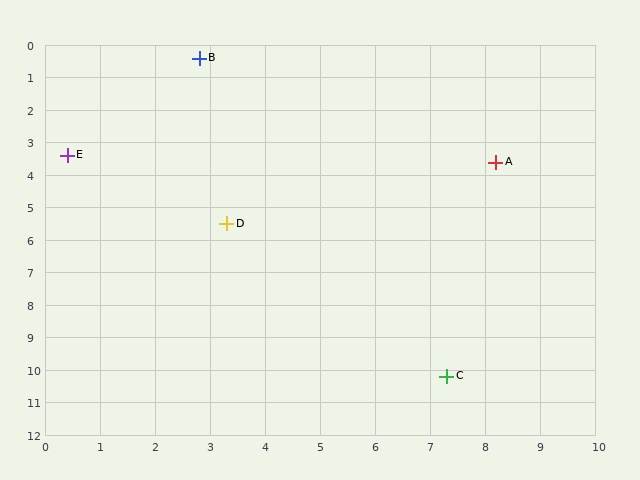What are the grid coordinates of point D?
Point D is at approximately (3.3, 5.5).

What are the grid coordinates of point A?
Point A is at approximately (8.2, 3.6).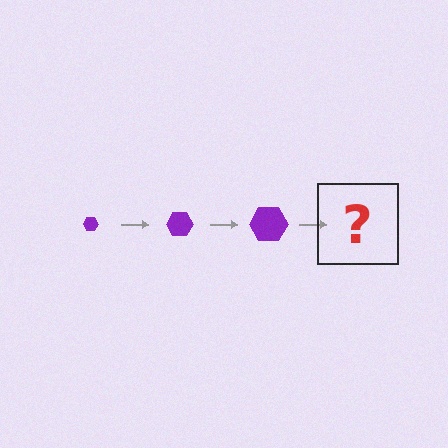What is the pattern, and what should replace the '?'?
The pattern is that the hexagon gets progressively larger each step. The '?' should be a purple hexagon, larger than the previous one.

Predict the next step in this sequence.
The next step is a purple hexagon, larger than the previous one.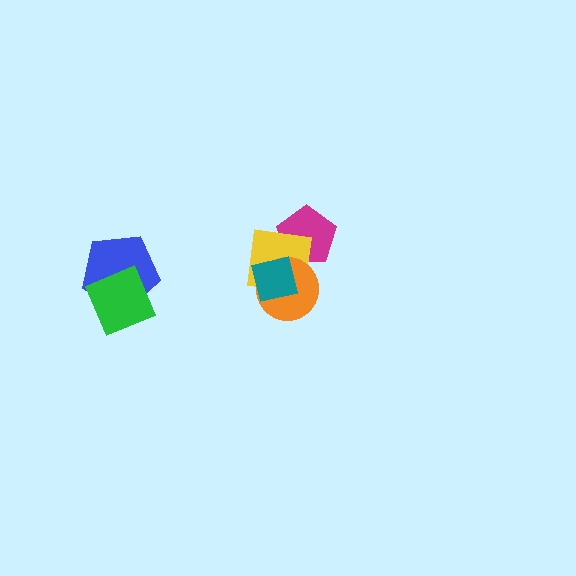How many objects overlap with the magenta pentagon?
1 object overlaps with the magenta pentagon.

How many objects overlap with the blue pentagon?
1 object overlaps with the blue pentagon.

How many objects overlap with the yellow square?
3 objects overlap with the yellow square.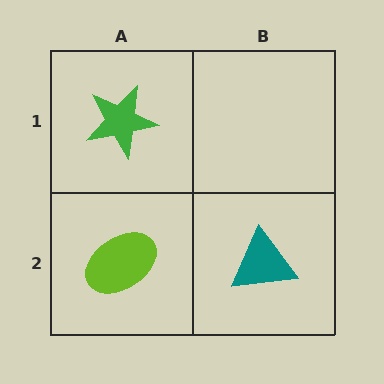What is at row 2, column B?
A teal triangle.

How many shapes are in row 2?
2 shapes.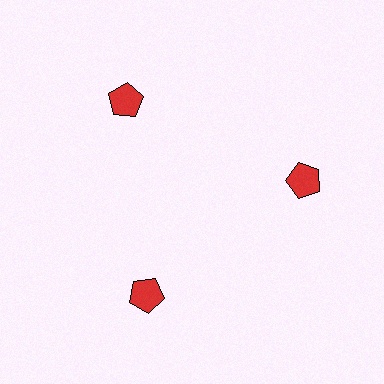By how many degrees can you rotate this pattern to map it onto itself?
The pattern maps onto itself every 120 degrees of rotation.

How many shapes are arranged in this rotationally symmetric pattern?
There are 3 shapes, arranged in 3 groups of 1.